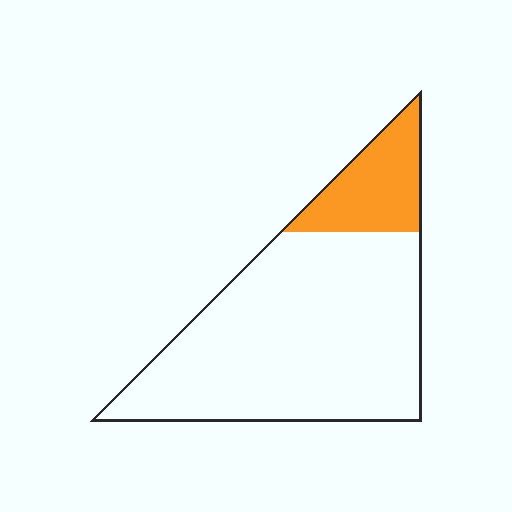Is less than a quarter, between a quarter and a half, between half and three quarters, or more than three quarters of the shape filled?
Less than a quarter.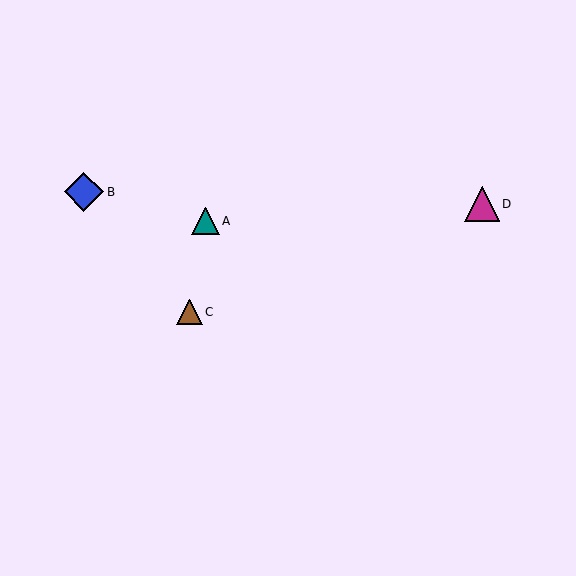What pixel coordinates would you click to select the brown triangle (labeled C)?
Click at (190, 312) to select the brown triangle C.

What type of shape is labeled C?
Shape C is a brown triangle.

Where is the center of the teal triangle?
The center of the teal triangle is at (205, 221).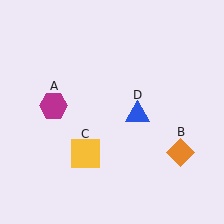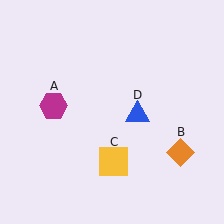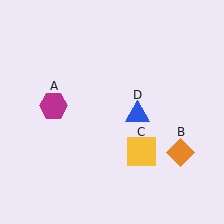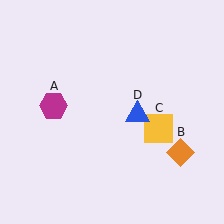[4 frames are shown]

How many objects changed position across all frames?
1 object changed position: yellow square (object C).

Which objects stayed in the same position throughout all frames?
Magenta hexagon (object A) and orange diamond (object B) and blue triangle (object D) remained stationary.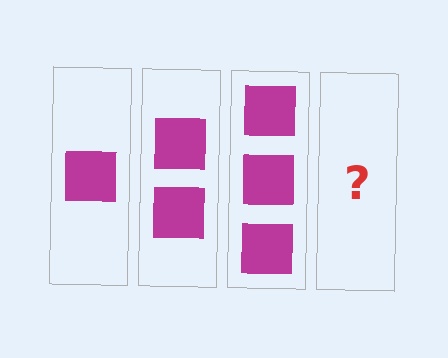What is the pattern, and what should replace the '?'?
The pattern is that each step adds one more square. The '?' should be 4 squares.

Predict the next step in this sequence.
The next step is 4 squares.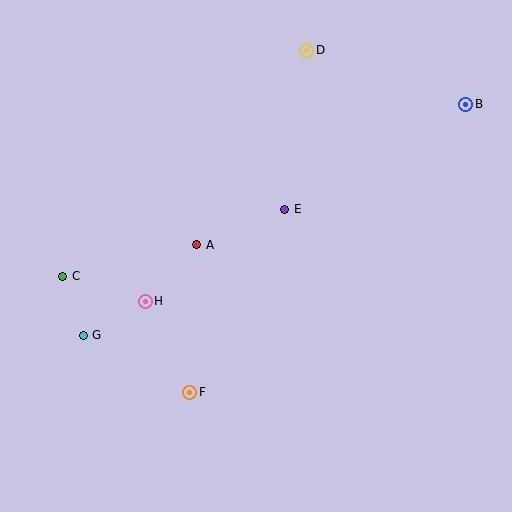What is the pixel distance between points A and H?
The distance between A and H is 77 pixels.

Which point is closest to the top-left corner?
Point C is closest to the top-left corner.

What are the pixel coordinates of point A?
Point A is at (197, 245).